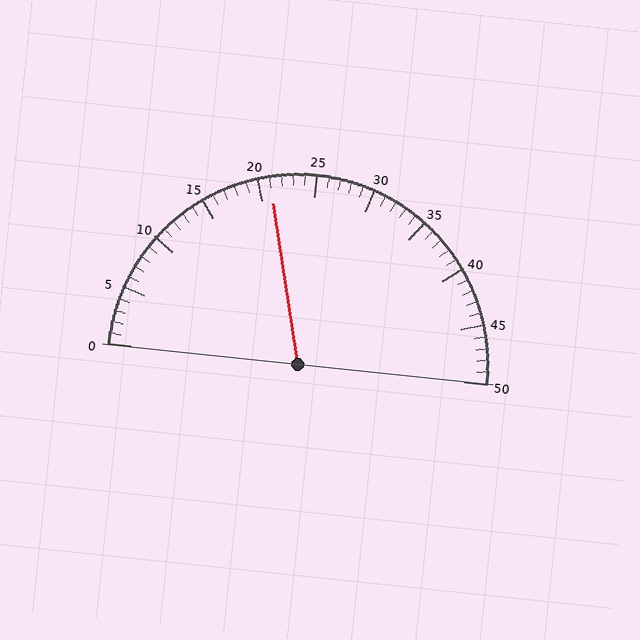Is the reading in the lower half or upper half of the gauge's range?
The reading is in the lower half of the range (0 to 50).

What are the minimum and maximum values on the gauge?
The gauge ranges from 0 to 50.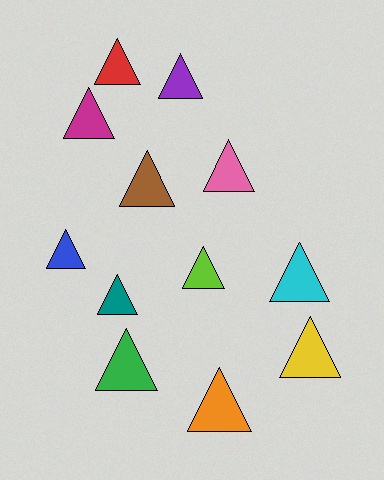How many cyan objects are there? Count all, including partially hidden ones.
There is 1 cyan object.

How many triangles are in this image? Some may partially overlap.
There are 12 triangles.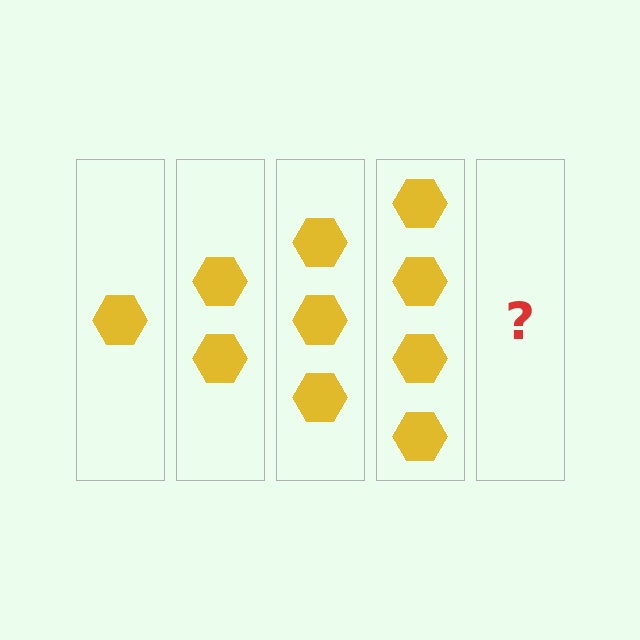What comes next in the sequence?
The next element should be 5 hexagons.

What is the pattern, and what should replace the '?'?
The pattern is that each step adds one more hexagon. The '?' should be 5 hexagons.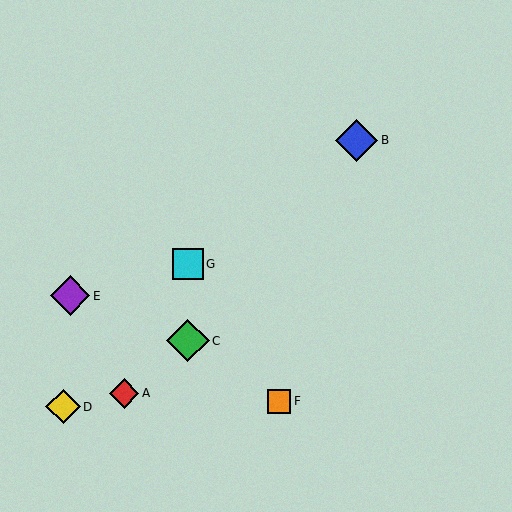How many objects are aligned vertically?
2 objects (C, G) are aligned vertically.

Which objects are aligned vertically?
Objects C, G are aligned vertically.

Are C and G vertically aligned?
Yes, both are at x≈188.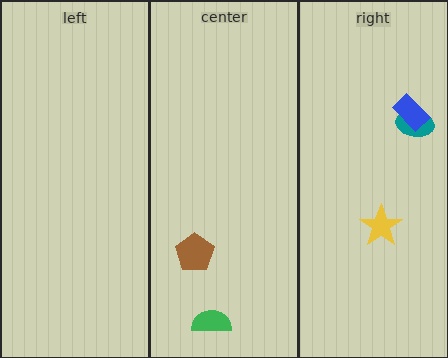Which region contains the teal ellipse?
The right region.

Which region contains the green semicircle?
The center region.